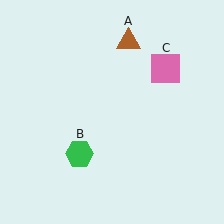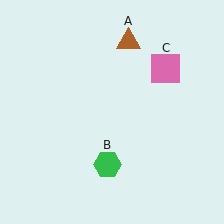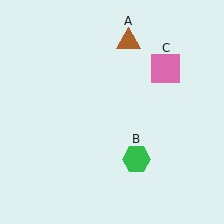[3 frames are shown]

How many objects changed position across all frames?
1 object changed position: green hexagon (object B).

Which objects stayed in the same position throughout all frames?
Brown triangle (object A) and pink square (object C) remained stationary.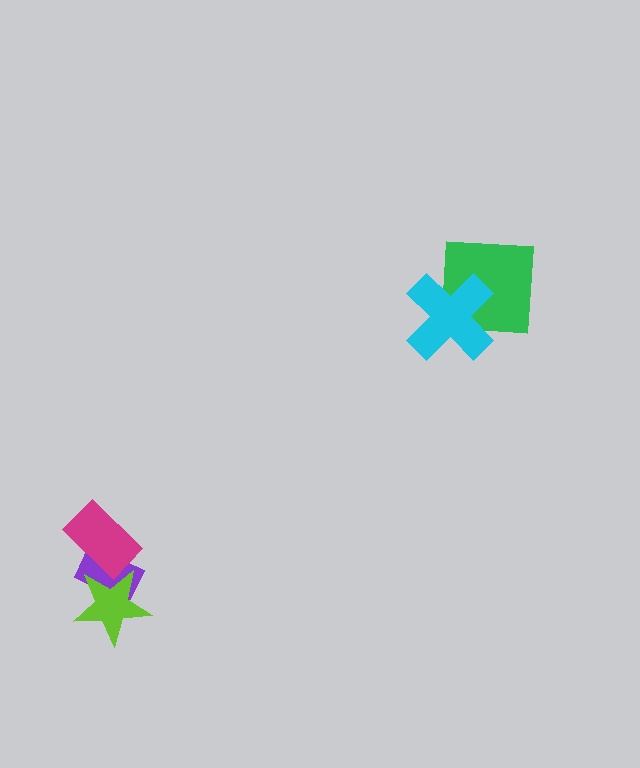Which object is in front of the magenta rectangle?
The lime star is in front of the magenta rectangle.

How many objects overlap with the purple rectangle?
2 objects overlap with the purple rectangle.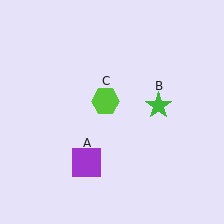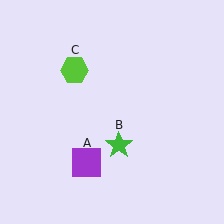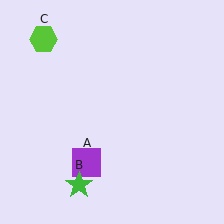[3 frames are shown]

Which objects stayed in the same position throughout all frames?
Purple square (object A) remained stationary.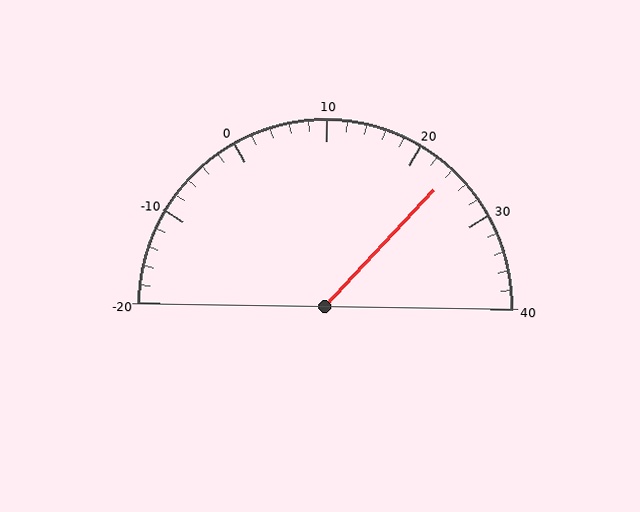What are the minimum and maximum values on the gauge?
The gauge ranges from -20 to 40.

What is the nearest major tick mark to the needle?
The nearest major tick mark is 20.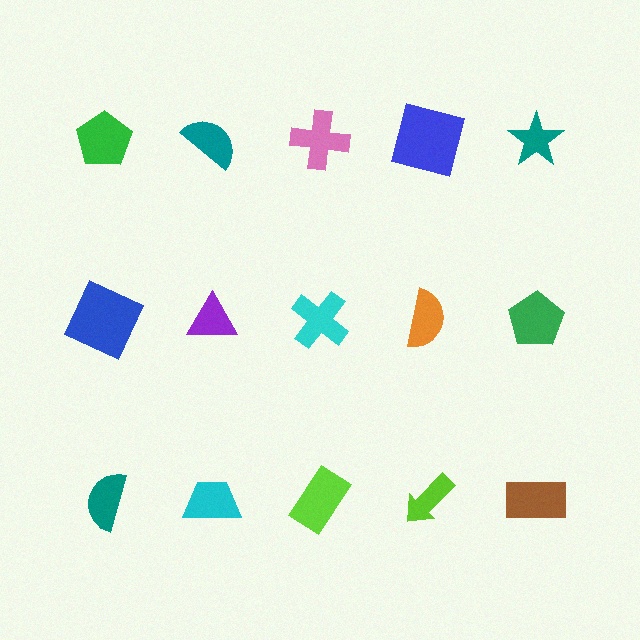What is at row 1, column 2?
A teal semicircle.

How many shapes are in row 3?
5 shapes.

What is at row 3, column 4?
A lime arrow.